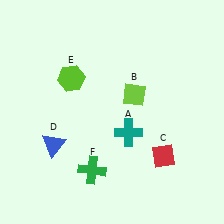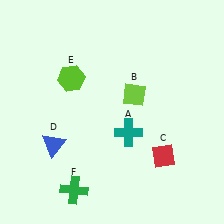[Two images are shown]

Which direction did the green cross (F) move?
The green cross (F) moved down.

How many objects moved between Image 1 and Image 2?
1 object moved between the two images.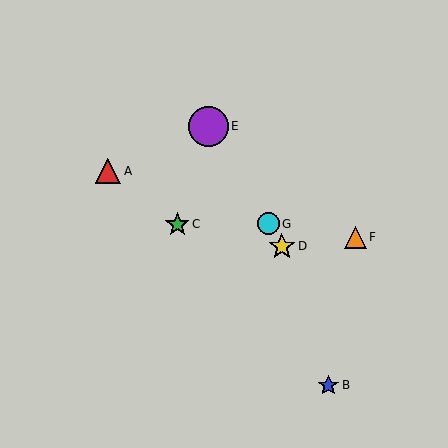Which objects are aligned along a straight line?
Objects D, E, G are aligned along a straight line.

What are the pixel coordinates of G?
Object G is at (268, 224).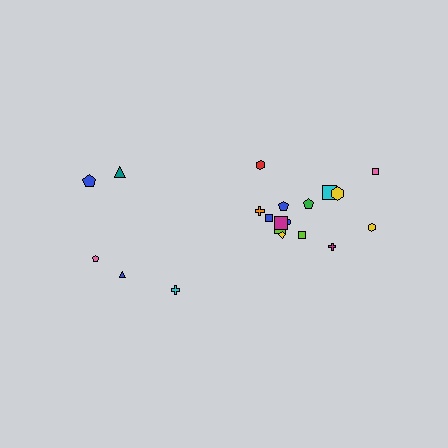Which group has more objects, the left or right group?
The right group.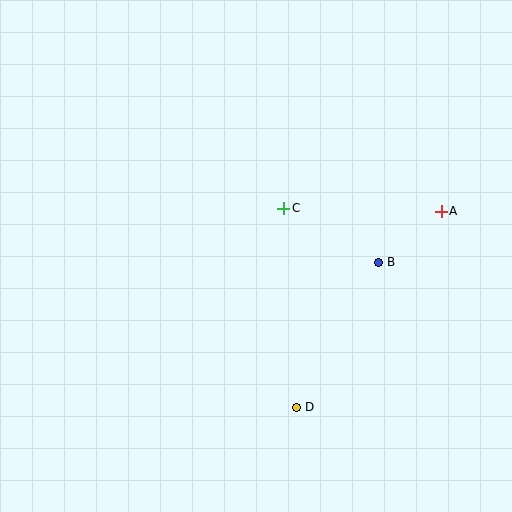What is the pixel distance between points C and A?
The distance between C and A is 157 pixels.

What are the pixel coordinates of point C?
Point C is at (284, 208).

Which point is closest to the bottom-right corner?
Point D is closest to the bottom-right corner.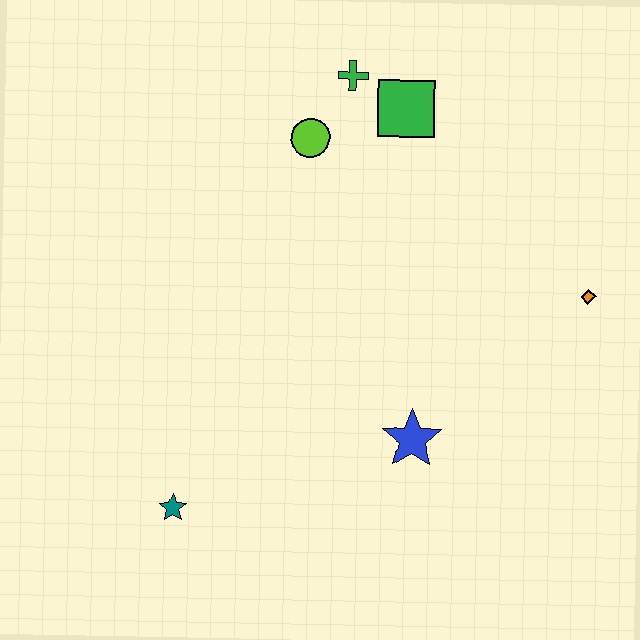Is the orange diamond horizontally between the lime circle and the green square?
No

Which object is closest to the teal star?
The blue star is closest to the teal star.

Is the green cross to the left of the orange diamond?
Yes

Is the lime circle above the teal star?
Yes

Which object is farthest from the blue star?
The green cross is farthest from the blue star.